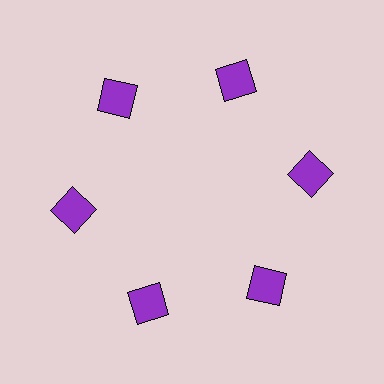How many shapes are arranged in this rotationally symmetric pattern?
There are 6 shapes, arranged in 6 groups of 1.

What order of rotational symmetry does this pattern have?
This pattern has 6-fold rotational symmetry.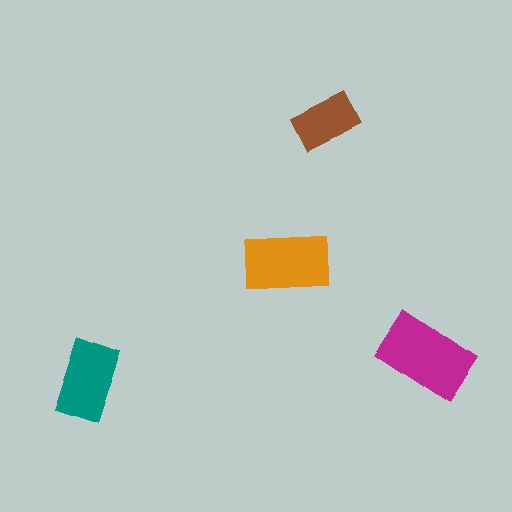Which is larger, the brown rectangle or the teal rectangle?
The teal one.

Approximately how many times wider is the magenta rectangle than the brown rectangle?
About 1.5 times wider.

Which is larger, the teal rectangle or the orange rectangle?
The orange one.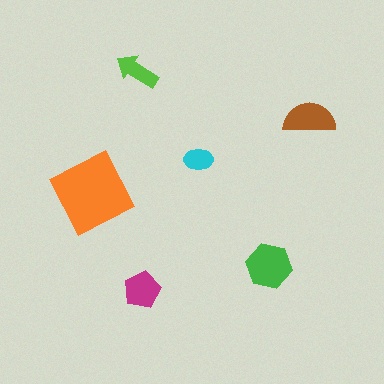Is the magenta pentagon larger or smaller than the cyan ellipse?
Larger.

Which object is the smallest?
The cyan ellipse.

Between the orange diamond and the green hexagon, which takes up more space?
The orange diamond.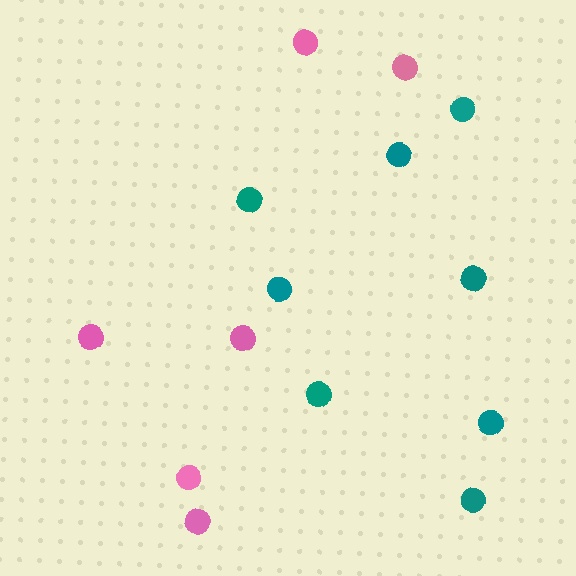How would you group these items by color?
There are 2 groups: one group of teal circles (8) and one group of pink circles (6).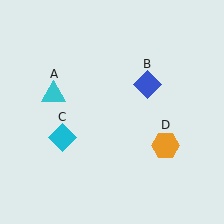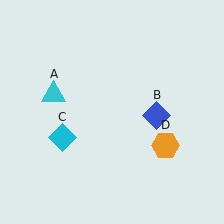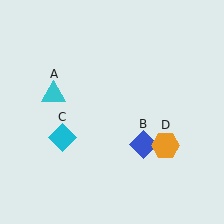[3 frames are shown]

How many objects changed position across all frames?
1 object changed position: blue diamond (object B).